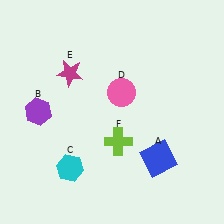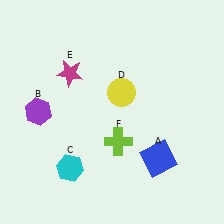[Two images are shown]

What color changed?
The circle (D) changed from pink in Image 1 to yellow in Image 2.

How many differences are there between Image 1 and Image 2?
There is 1 difference between the two images.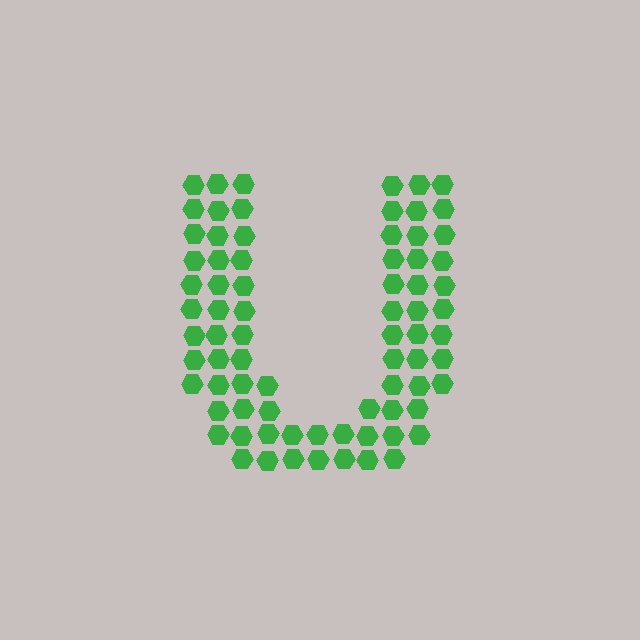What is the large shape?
The large shape is the letter U.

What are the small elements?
The small elements are hexagons.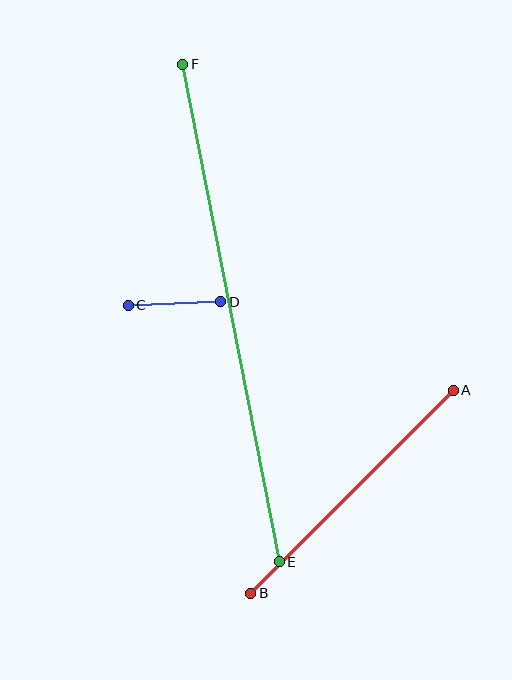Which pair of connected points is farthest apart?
Points E and F are farthest apart.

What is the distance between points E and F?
The distance is approximately 507 pixels.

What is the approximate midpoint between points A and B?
The midpoint is at approximately (352, 492) pixels.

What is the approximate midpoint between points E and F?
The midpoint is at approximately (231, 313) pixels.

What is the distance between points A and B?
The distance is approximately 287 pixels.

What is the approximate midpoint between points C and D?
The midpoint is at approximately (174, 303) pixels.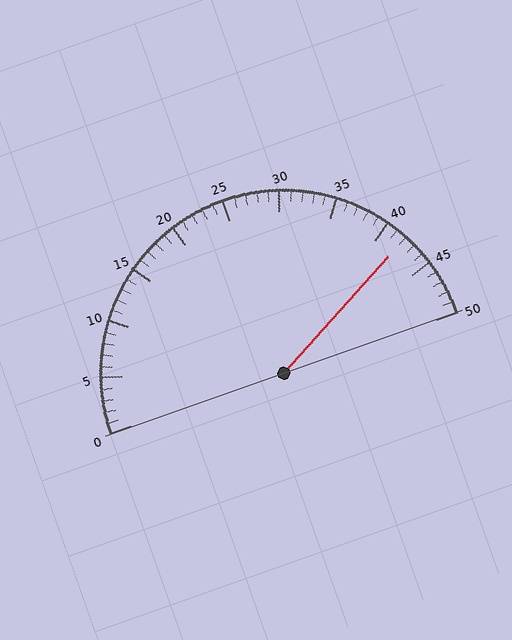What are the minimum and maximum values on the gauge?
The gauge ranges from 0 to 50.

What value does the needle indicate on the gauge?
The needle indicates approximately 42.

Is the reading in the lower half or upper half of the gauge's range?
The reading is in the upper half of the range (0 to 50).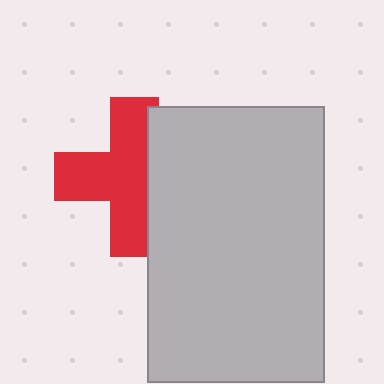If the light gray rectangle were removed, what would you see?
You would see the complete red cross.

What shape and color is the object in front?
The object in front is a light gray rectangle.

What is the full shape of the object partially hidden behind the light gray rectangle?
The partially hidden object is a red cross.